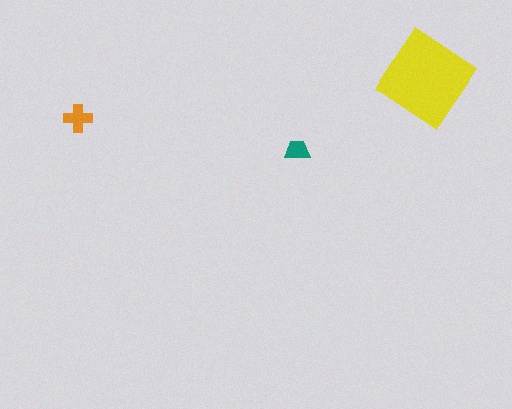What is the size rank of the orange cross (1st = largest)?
2nd.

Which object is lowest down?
The teal trapezoid is bottommost.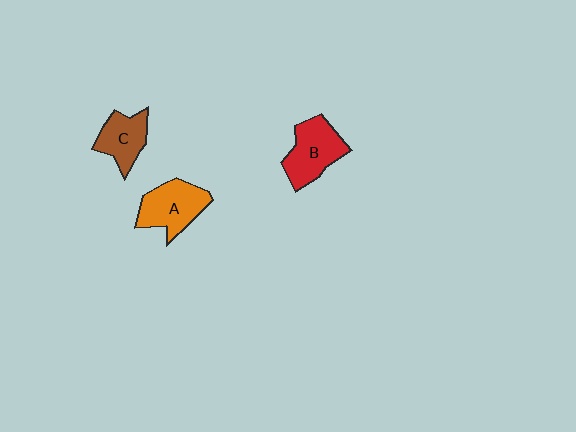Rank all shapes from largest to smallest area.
From largest to smallest: B (red), A (orange), C (brown).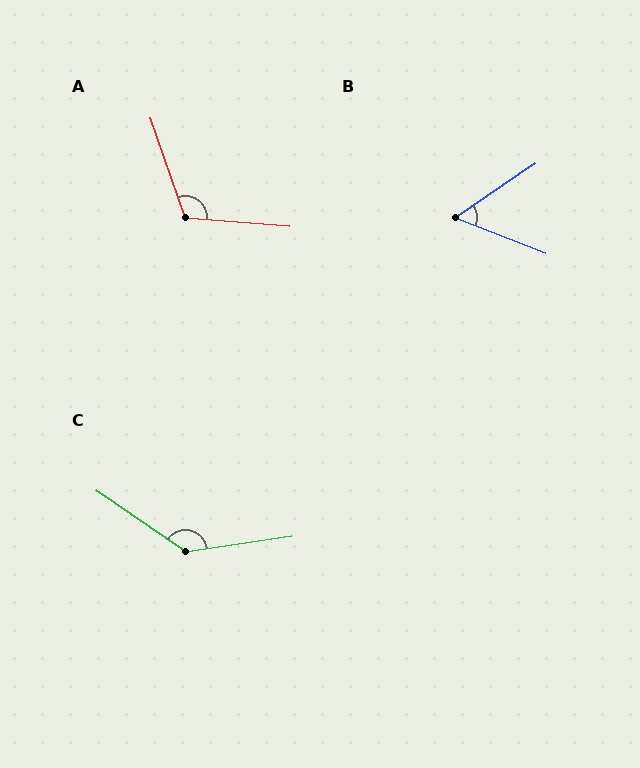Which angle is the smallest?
B, at approximately 55 degrees.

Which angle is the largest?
C, at approximately 137 degrees.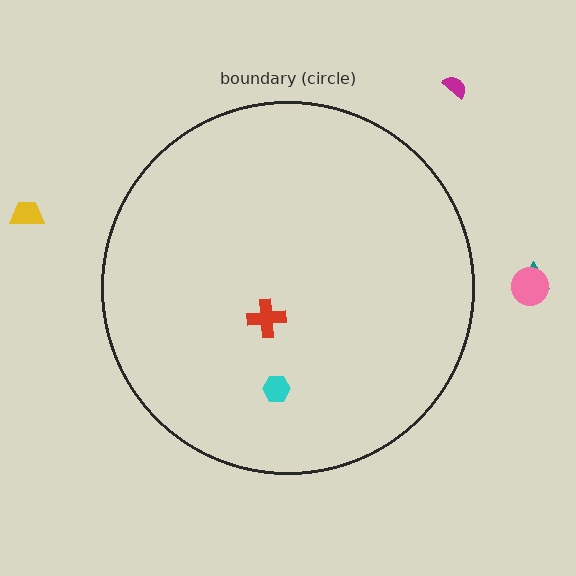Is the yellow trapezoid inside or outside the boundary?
Outside.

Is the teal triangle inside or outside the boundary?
Outside.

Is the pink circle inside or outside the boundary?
Outside.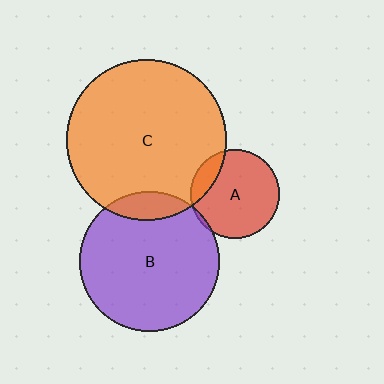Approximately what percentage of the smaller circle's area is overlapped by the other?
Approximately 15%.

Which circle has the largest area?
Circle C (orange).